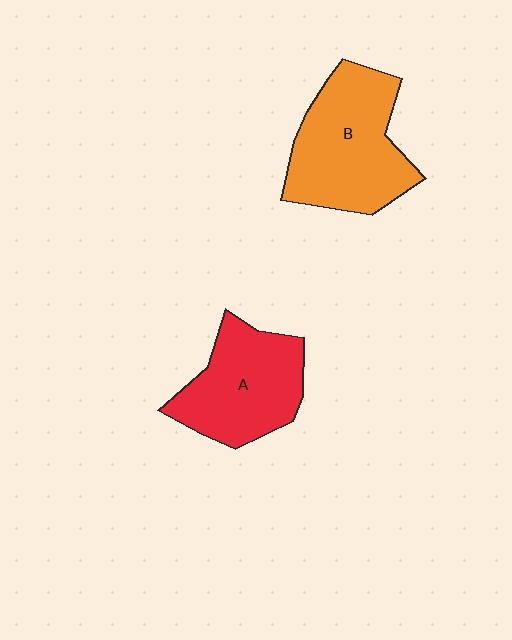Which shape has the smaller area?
Shape A (red).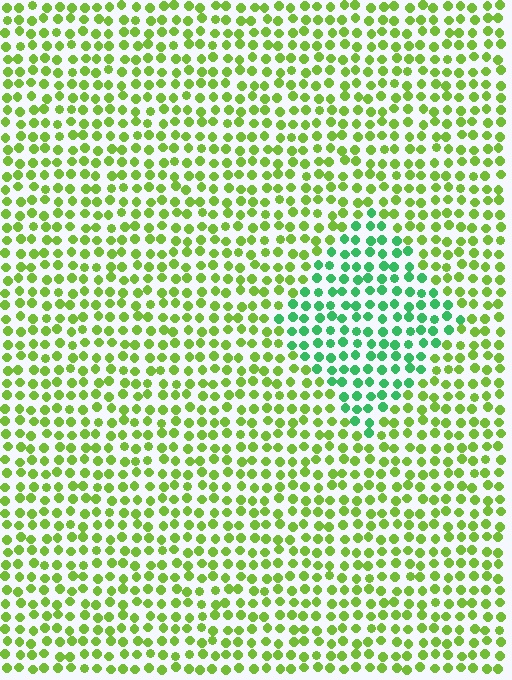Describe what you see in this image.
The image is filled with small lime elements in a uniform arrangement. A diamond-shaped region is visible where the elements are tinted to a slightly different hue, forming a subtle color boundary.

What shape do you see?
I see a diamond.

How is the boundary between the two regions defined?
The boundary is defined purely by a slight shift in hue (about 47 degrees). Spacing, size, and orientation are identical on both sides.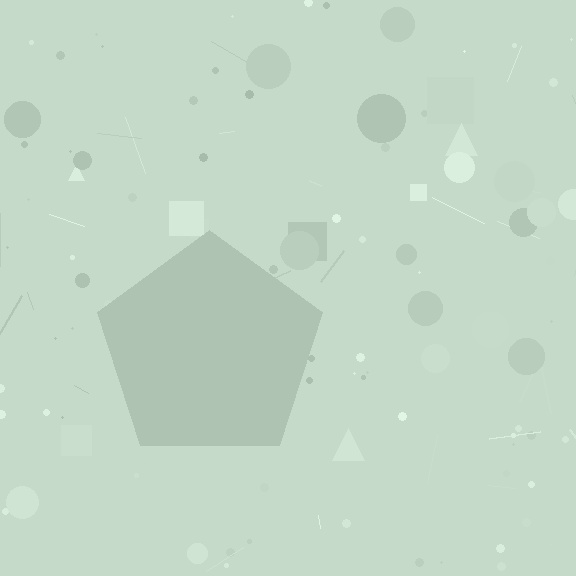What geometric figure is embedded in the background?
A pentagon is embedded in the background.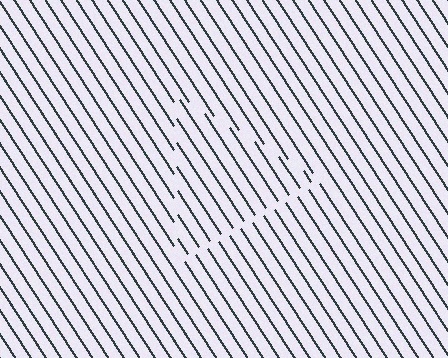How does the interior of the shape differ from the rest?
The interior of the shape contains the same grating, shifted by half a period — the contour is defined by the phase discontinuity where line-ends from the inner and outer gratings abut.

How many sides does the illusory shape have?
3 sides — the line-ends trace a triangle.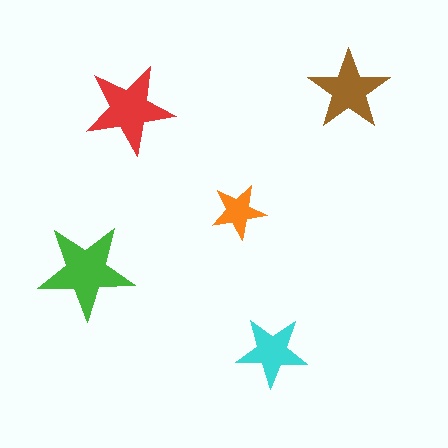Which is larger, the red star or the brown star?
The red one.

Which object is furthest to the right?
The brown star is rightmost.